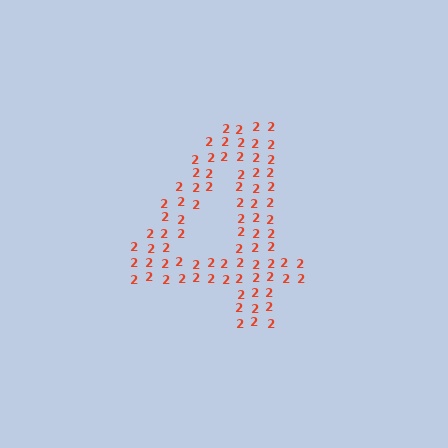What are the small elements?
The small elements are digit 2's.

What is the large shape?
The large shape is the digit 4.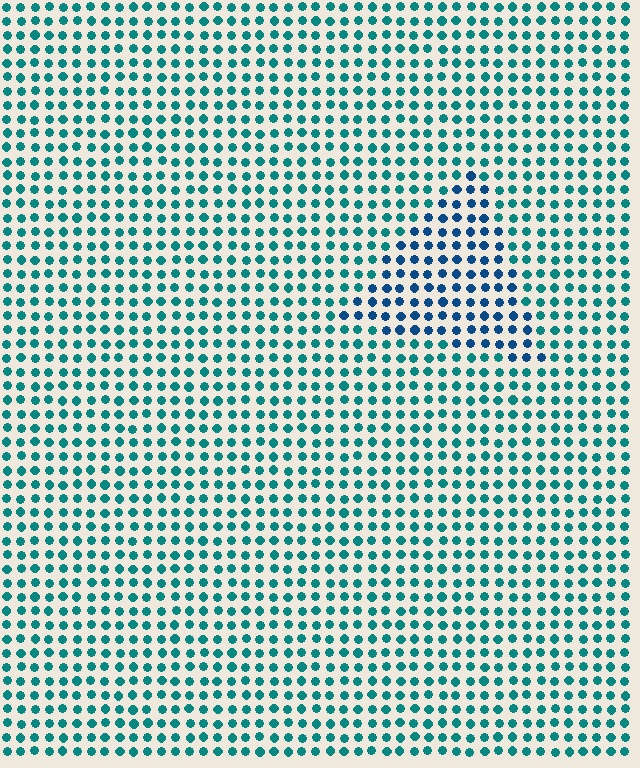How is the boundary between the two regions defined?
The boundary is defined purely by a slight shift in hue (about 32 degrees). Spacing, size, and orientation are identical on both sides.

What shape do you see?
I see a triangle.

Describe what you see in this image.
The image is filled with small teal elements in a uniform arrangement. A triangle-shaped region is visible where the elements are tinted to a slightly different hue, forming a subtle color boundary.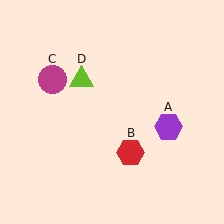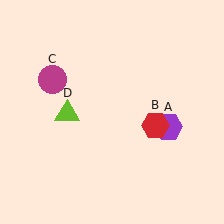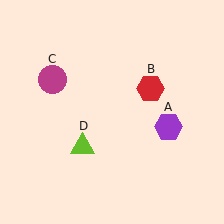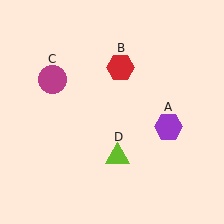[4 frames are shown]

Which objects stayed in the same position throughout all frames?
Purple hexagon (object A) and magenta circle (object C) remained stationary.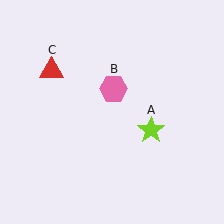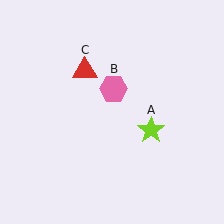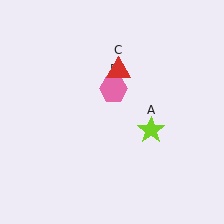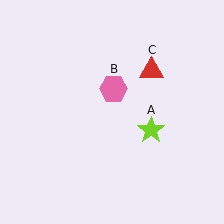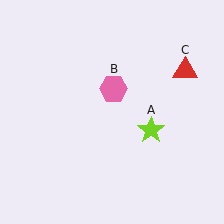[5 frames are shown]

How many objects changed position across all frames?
1 object changed position: red triangle (object C).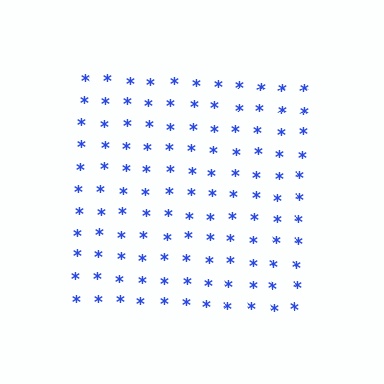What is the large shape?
The large shape is a square.